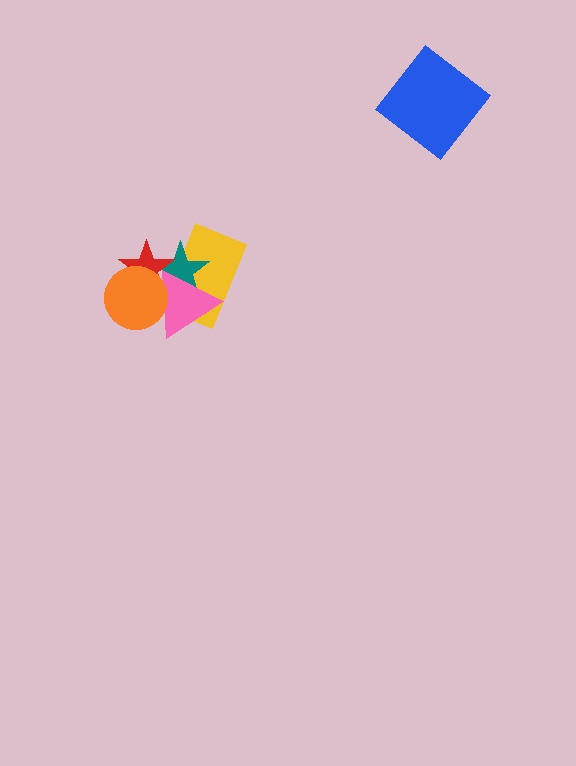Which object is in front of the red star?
The orange circle is in front of the red star.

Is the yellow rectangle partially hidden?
Yes, it is partially covered by another shape.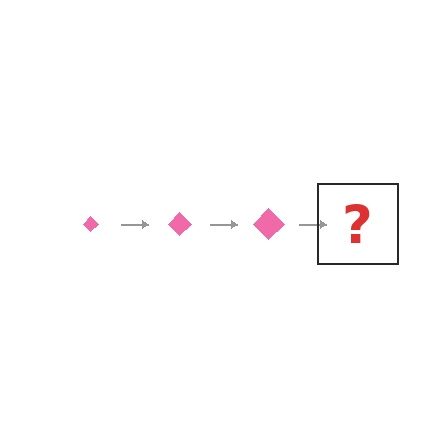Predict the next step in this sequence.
The next step is a pink diamond, larger than the previous one.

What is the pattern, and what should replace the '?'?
The pattern is that the diamond gets progressively larger each step. The '?' should be a pink diamond, larger than the previous one.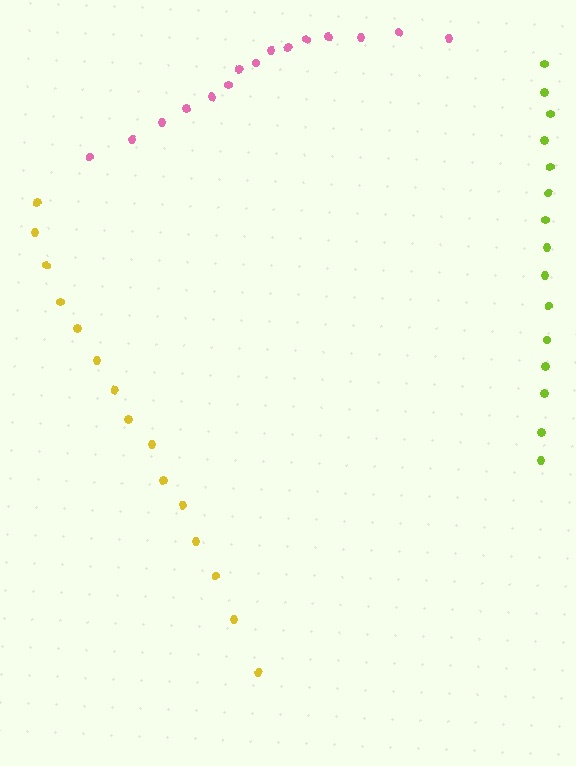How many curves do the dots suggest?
There are 3 distinct paths.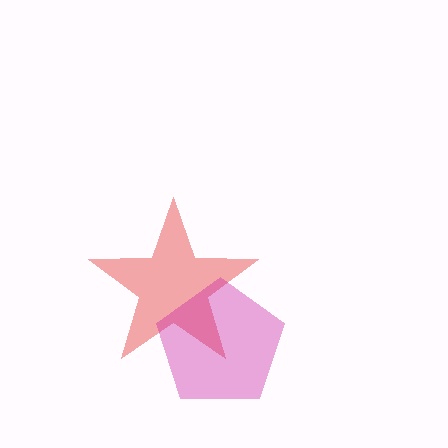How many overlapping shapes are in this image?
There are 2 overlapping shapes in the image.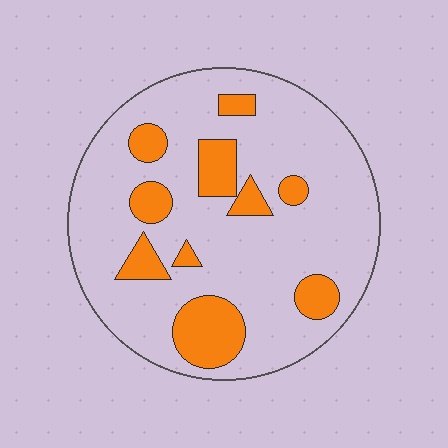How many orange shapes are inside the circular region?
10.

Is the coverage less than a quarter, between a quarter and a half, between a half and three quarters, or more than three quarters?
Less than a quarter.